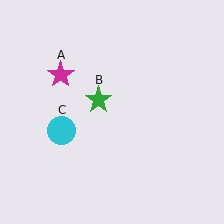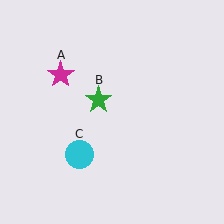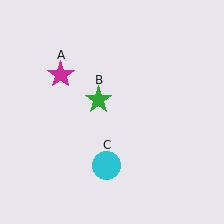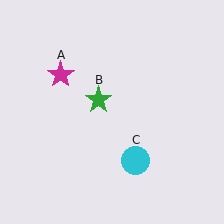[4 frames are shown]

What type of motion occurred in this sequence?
The cyan circle (object C) rotated counterclockwise around the center of the scene.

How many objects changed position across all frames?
1 object changed position: cyan circle (object C).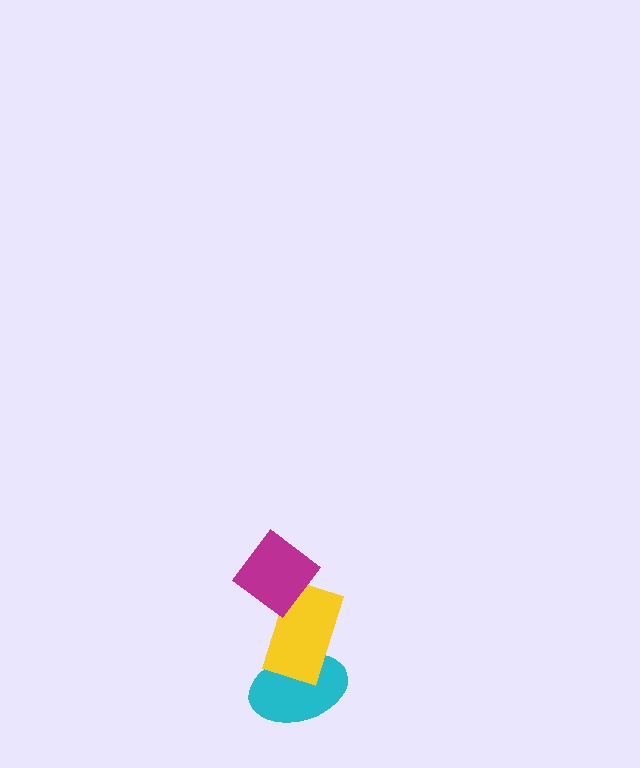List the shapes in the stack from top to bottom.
From top to bottom: the magenta diamond, the yellow rectangle, the cyan ellipse.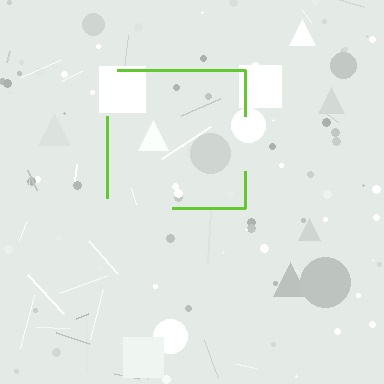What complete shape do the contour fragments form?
The contour fragments form a square.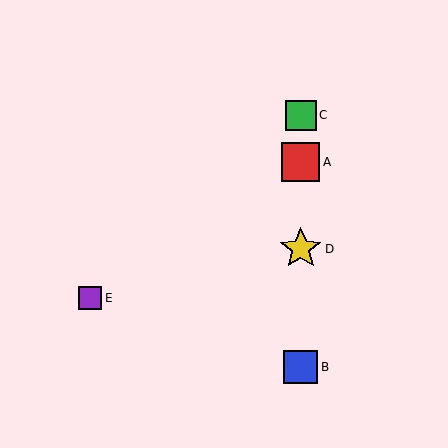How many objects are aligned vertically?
4 objects (A, B, C, D) are aligned vertically.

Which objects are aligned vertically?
Objects A, B, C, D are aligned vertically.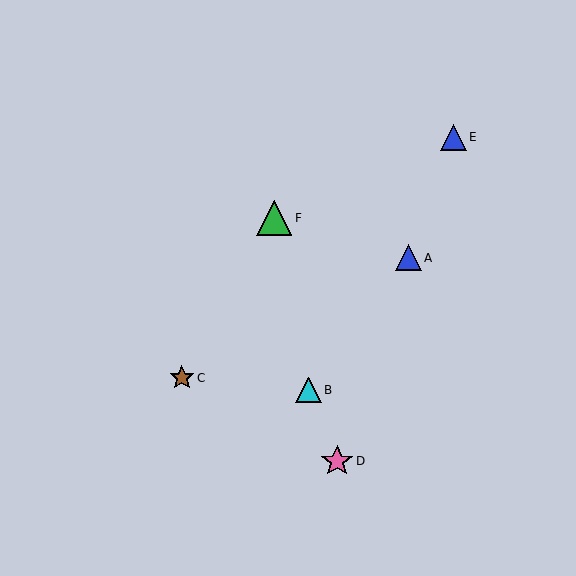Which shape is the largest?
The green triangle (labeled F) is the largest.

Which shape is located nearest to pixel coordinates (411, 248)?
The blue triangle (labeled A) at (408, 258) is nearest to that location.